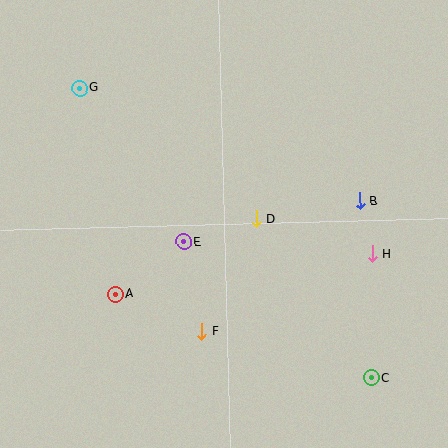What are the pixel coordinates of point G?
Point G is at (80, 88).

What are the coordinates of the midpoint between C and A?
The midpoint between C and A is at (243, 336).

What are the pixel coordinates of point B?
Point B is at (359, 201).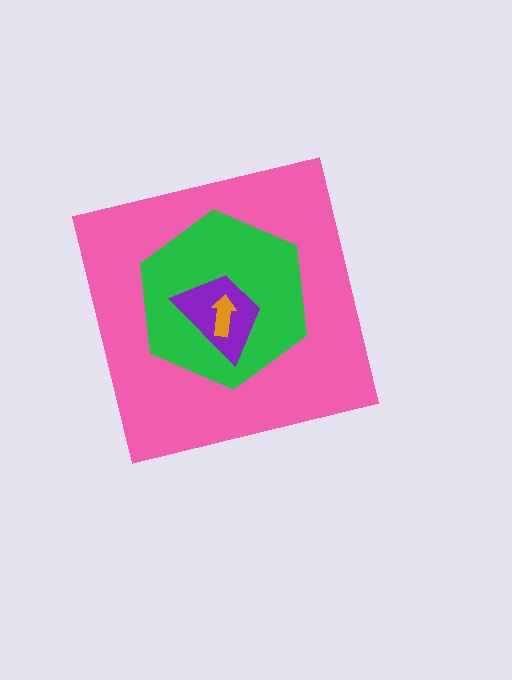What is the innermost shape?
The orange arrow.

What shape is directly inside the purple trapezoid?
The orange arrow.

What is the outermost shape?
The pink square.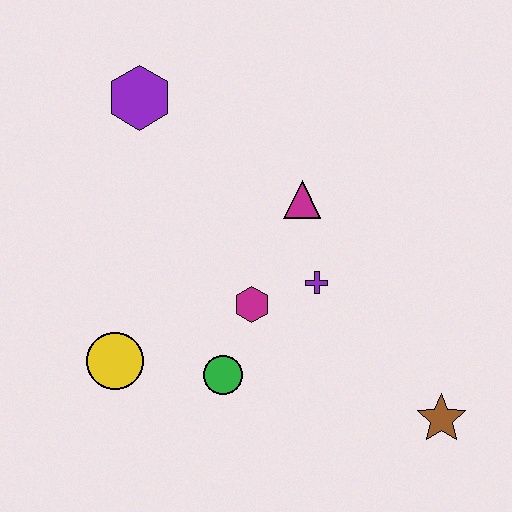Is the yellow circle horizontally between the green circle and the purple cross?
No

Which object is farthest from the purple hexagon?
The brown star is farthest from the purple hexagon.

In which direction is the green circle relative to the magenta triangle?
The green circle is below the magenta triangle.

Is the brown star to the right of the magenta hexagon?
Yes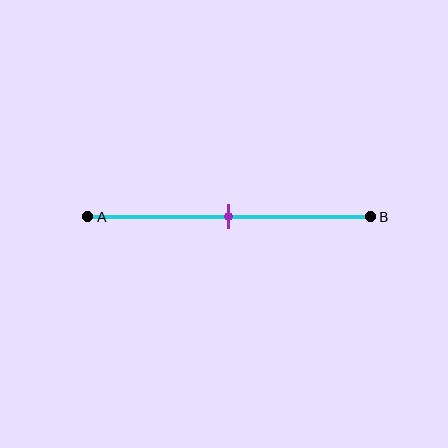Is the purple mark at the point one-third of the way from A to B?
No, the mark is at about 50% from A, not at the 33% one-third point.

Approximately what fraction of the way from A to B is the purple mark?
The purple mark is approximately 50% of the way from A to B.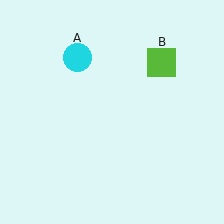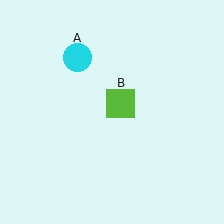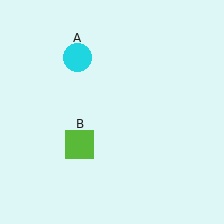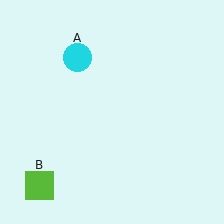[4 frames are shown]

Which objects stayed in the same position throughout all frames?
Cyan circle (object A) remained stationary.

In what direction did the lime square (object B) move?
The lime square (object B) moved down and to the left.